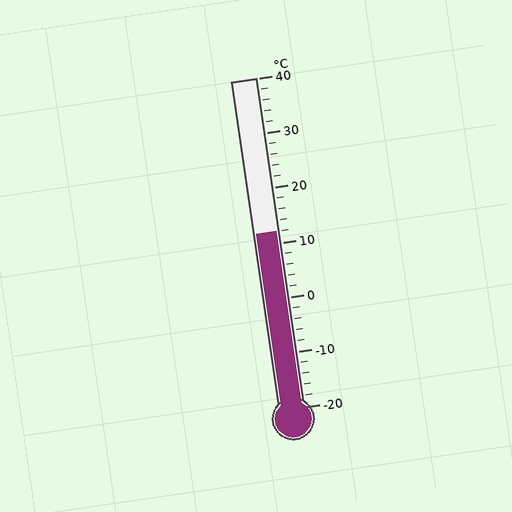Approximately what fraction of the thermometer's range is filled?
The thermometer is filled to approximately 55% of its range.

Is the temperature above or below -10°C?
The temperature is above -10°C.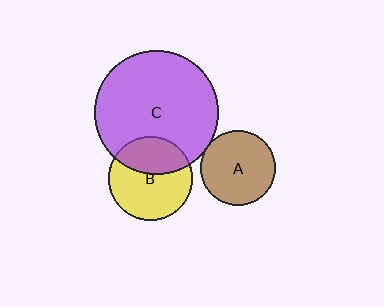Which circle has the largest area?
Circle C (purple).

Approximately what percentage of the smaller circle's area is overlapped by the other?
Approximately 5%.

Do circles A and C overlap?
Yes.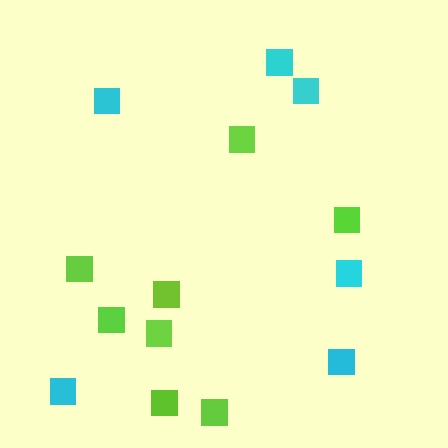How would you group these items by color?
There are 2 groups: one group of lime squares (8) and one group of cyan squares (6).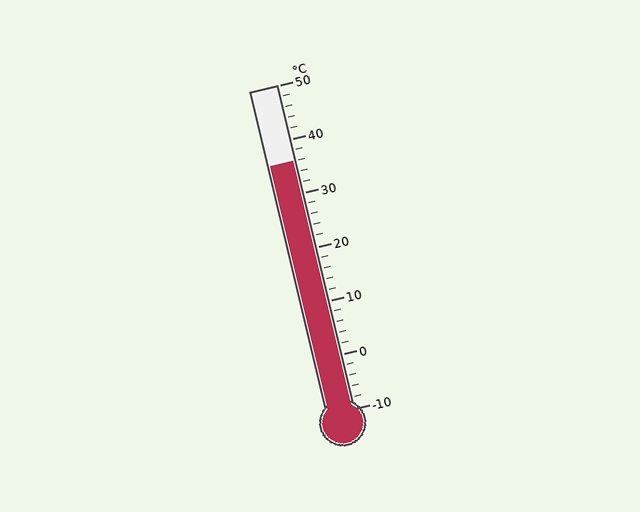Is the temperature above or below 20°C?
The temperature is above 20°C.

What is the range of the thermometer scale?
The thermometer scale ranges from -10°C to 50°C.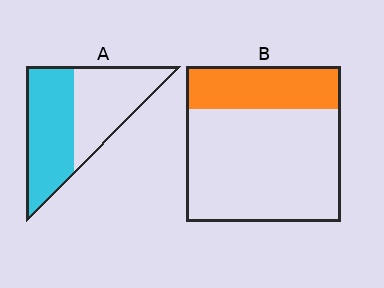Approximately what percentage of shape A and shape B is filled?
A is approximately 50% and B is approximately 30%.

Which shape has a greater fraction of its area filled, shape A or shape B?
Shape A.